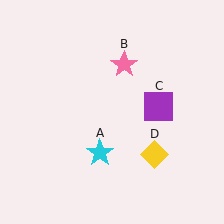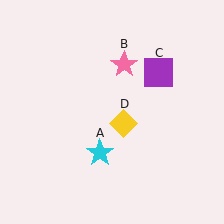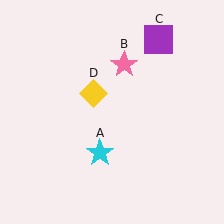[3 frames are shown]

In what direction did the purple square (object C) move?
The purple square (object C) moved up.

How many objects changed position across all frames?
2 objects changed position: purple square (object C), yellow diamond (object D).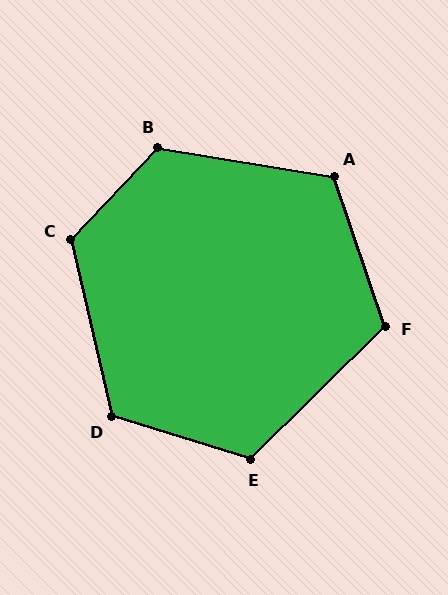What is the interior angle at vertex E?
Approximately 118 degrees (obtuse).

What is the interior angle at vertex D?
Approximately 120 degrees (obtuse).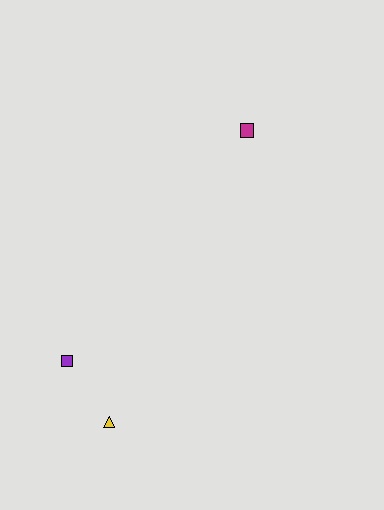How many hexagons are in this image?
There are no hexagons.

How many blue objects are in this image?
There are no blue objects.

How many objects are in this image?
There are 3 objects.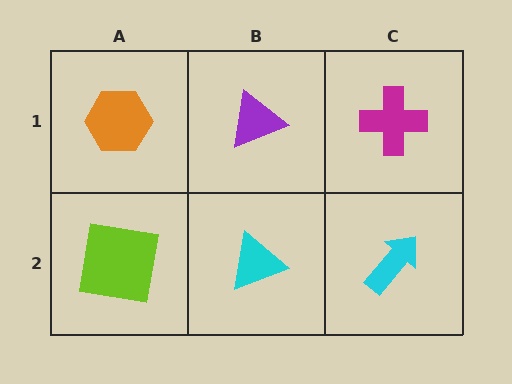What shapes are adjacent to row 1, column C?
A cyan arrow (row 2, column C), a purple triangle (row 1, column B).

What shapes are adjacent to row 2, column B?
A purple triangle (row 1, column B), a lime square (row 2, column A), a cyan arrow (row 2, column C).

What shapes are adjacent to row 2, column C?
A magenta cross (row 1, column C), a cyan triangle (row 2, column B).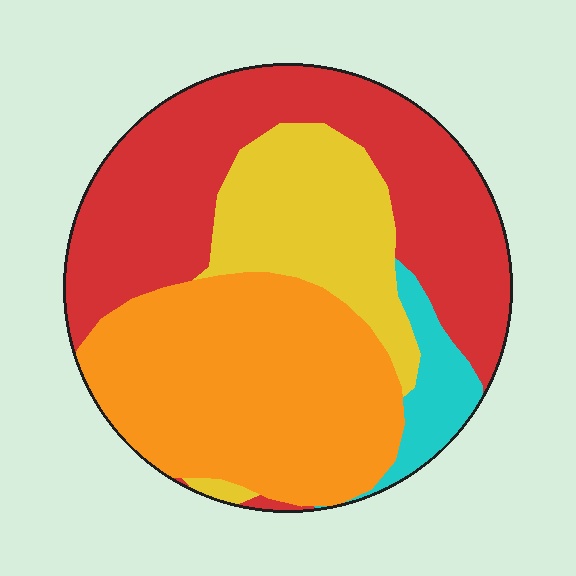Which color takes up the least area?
Cyan, at roughly 5%.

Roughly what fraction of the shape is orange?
Orange takes up about three eighths (3/8) of the shape.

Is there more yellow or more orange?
Orange.